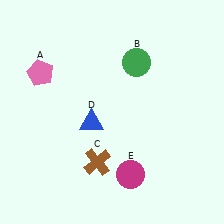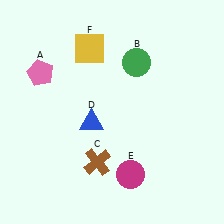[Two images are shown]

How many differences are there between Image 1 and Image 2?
There is 1 difference between the two images.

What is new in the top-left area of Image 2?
A yellow square (F) was added in the top-left area of Image 2.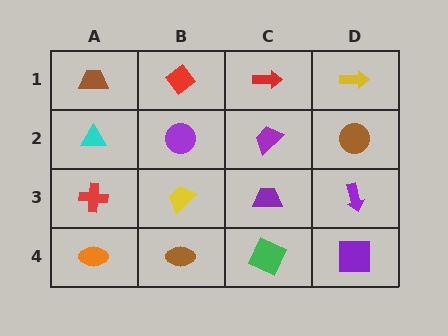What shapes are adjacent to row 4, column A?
A red cross (row 3, column A), a brown ellipse (row 4, column B).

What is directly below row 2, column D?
A purple arrow.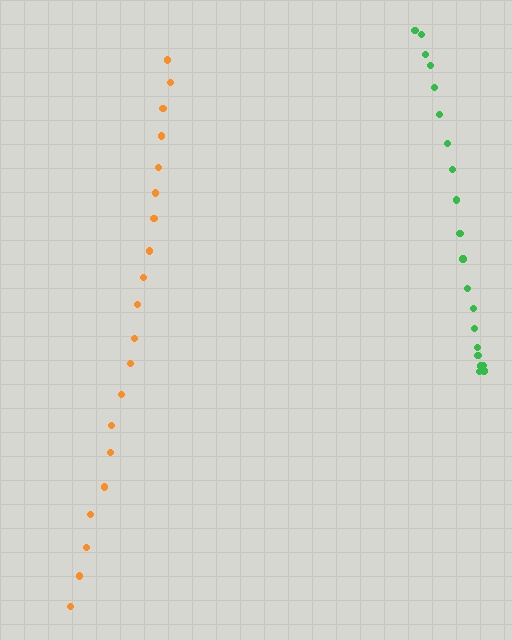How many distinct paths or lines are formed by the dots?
There are 2 distinct paths.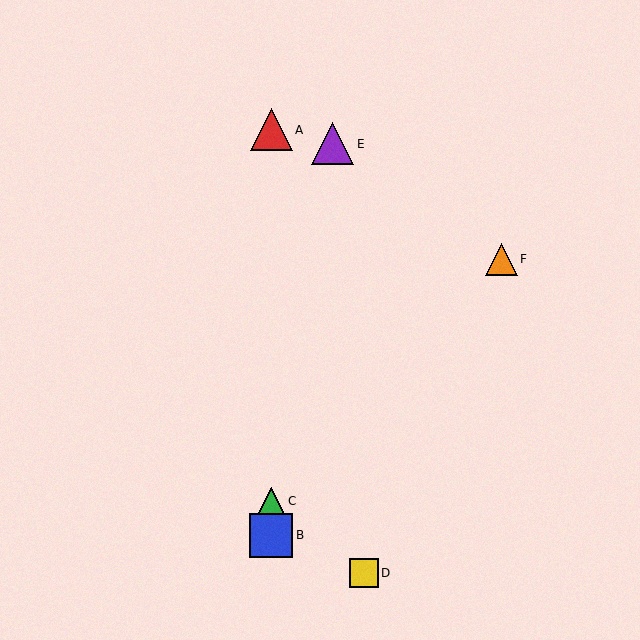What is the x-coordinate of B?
Object B is at x≈271.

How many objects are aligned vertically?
3 objects (A, B, C) are aligned vertically.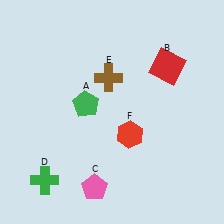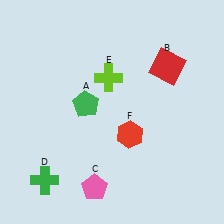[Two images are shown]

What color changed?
The cross (E) changed from brown in Image 1 to lime in Image 2.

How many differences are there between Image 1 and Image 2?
There is 1 difference between the two images.